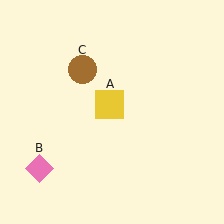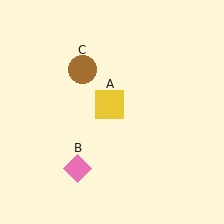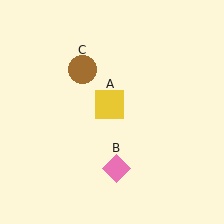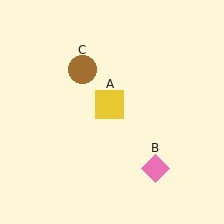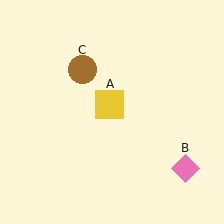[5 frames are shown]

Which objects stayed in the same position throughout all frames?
Yellow square (object A) and brown circle (object C) remained stationary.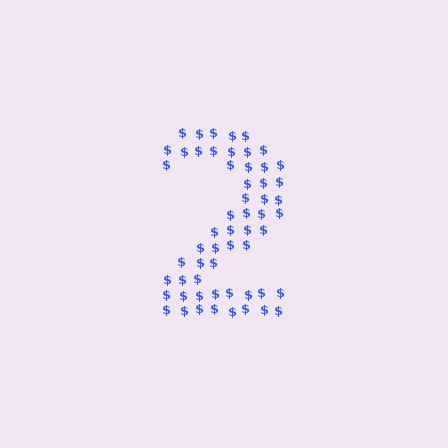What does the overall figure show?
The overall figure shows the digit 2.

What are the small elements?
The small elements are dollar signs.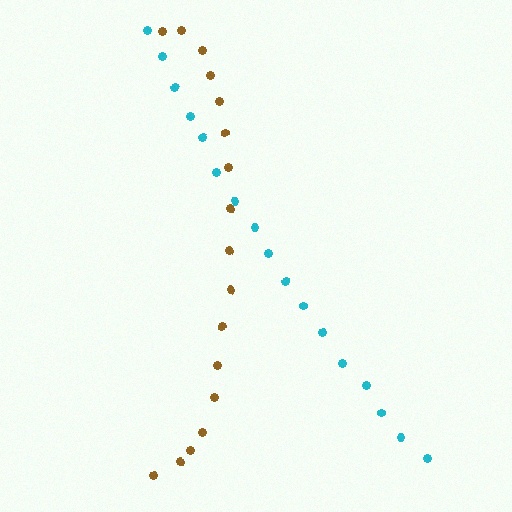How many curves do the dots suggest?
There are 2 distinct paths.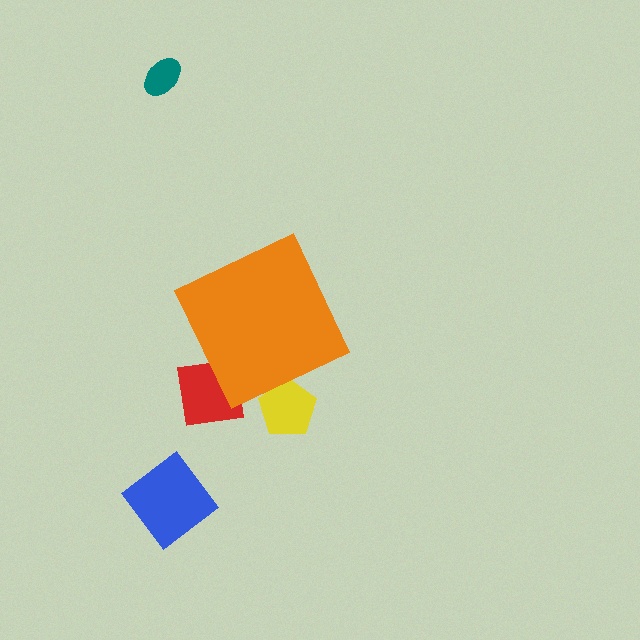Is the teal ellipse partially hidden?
No, the teal ellipse is fully visible.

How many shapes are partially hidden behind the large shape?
2 shapes are partially hidden.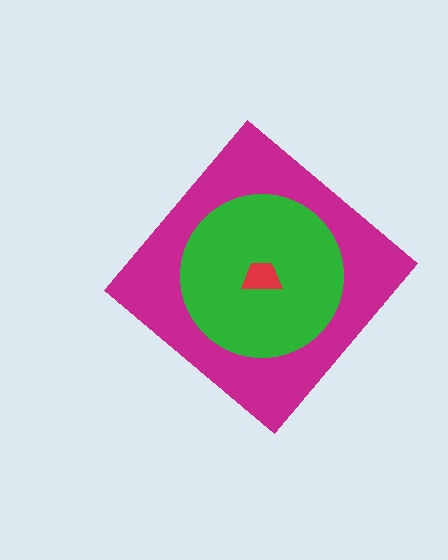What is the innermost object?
The red trapezoid.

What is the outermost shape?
The magenta diamond.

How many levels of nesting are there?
3.